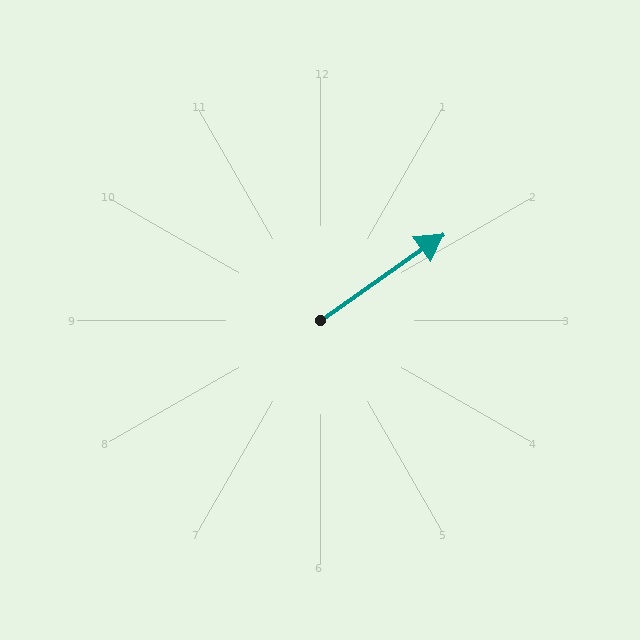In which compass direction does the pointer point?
Northeast.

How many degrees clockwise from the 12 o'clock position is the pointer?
Approximately 55 degrees.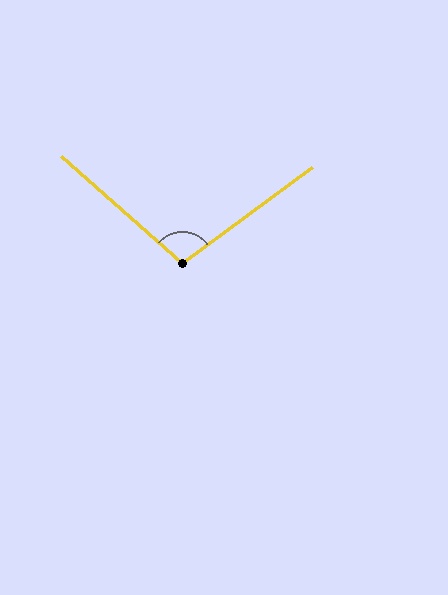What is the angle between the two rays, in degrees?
Approximately 102 degrees.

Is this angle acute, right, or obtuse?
It is obtuse.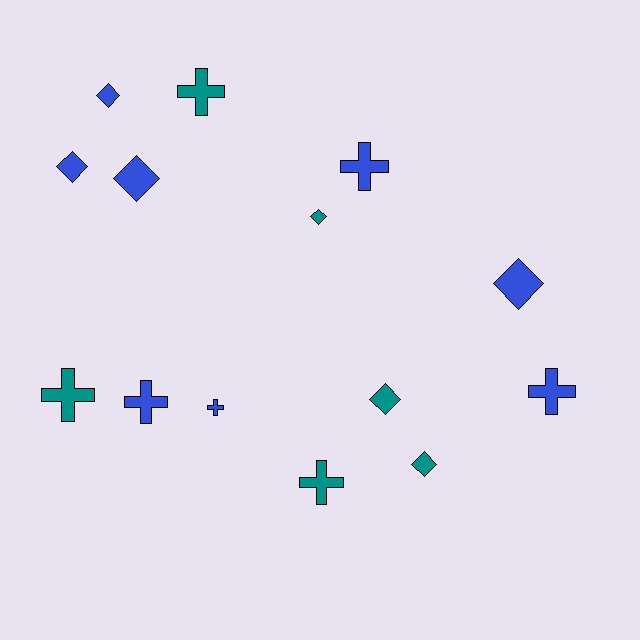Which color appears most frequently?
Blue, with 8 objects.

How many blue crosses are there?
There are 4 blue crosses.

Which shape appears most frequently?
Diamond, with 7 objects.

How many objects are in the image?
There are 14 objects.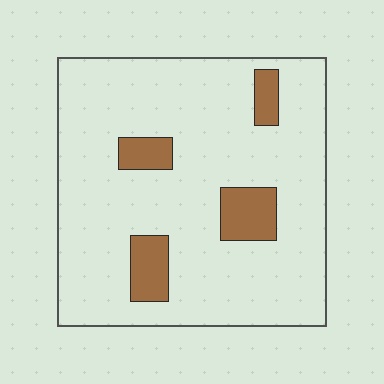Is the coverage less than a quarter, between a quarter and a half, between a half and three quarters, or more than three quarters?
Less than a quarter.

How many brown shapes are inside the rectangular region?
4.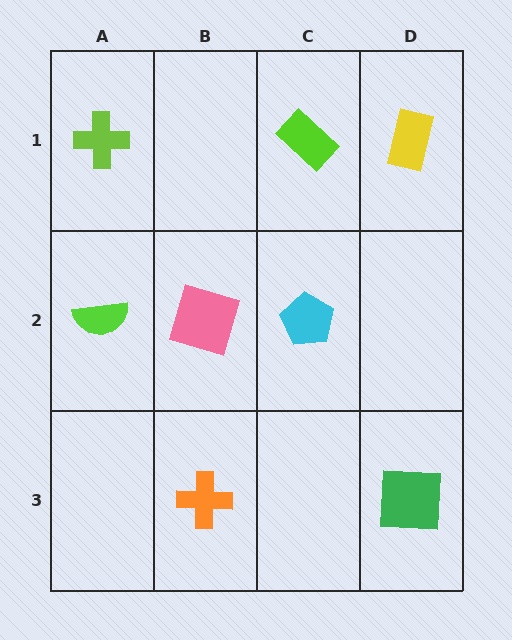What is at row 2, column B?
A pink square.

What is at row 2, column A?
A lime semicircle.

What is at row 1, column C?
A lime rectangle.